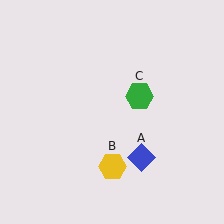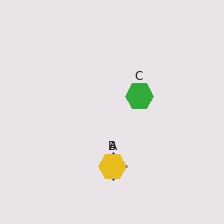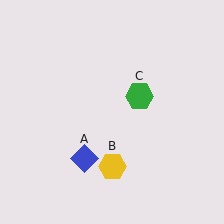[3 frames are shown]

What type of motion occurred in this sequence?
The blue diamond (object A) rotated clockwise around the center of the scene.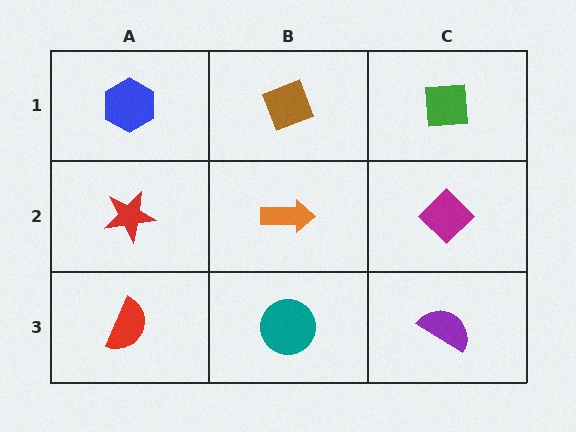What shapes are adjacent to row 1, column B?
An orange arrow (row 2, column B), a blue hexagon (row 1, column A), a green square (row 1, column C).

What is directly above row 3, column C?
A magenta diamond.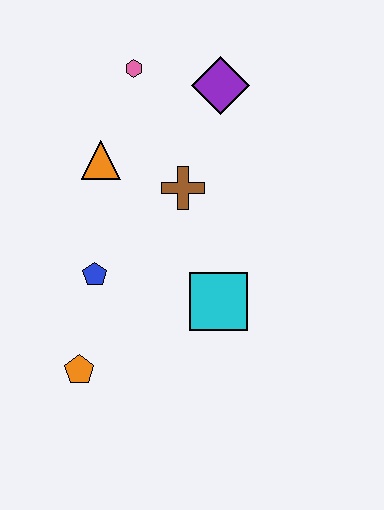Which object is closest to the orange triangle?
The brown cross is closest to the orange triangle.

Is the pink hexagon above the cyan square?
Yes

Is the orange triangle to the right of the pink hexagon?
No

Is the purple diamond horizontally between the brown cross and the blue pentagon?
No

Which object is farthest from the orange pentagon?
The purple diamond is farthest from the orange pentagon.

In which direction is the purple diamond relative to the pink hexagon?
The purple diamond is to the right of the pink hexagon.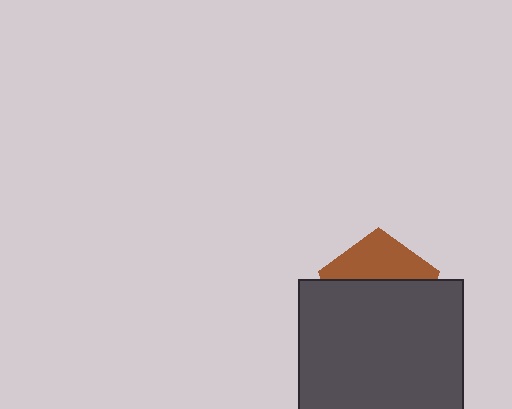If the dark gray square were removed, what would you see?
You would see the complete brown pentagon.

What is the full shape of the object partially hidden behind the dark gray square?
The partially hidden object is a brown pentagon.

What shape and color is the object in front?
The object in front is a dark gray square.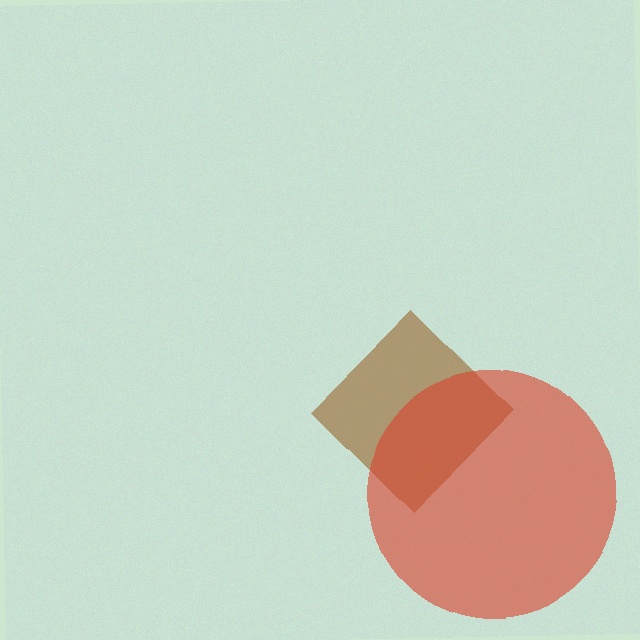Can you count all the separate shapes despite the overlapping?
Yes, there are 2 separate shapes.